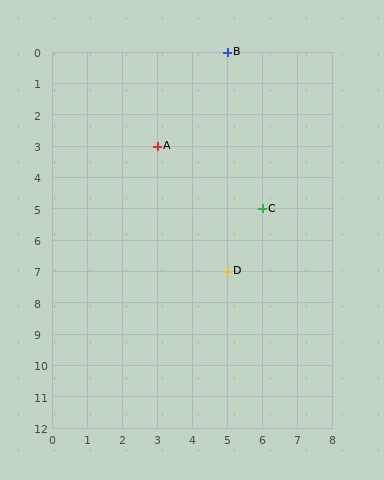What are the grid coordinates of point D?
Point D is at grid coordinates (5, 7).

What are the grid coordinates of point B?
Point B is at grid coordinates (5, 0).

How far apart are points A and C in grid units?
Points A and C are 3 columns and 2 rows apart (about 3.6 grid units diagonally).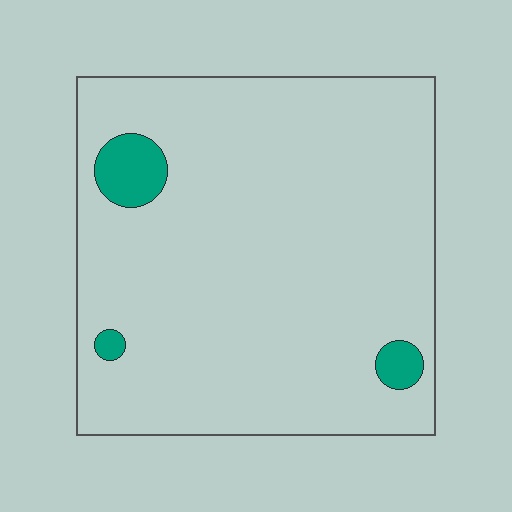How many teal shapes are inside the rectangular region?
3.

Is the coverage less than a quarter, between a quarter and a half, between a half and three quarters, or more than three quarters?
Less than a quarter.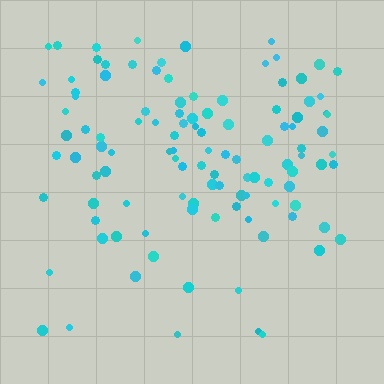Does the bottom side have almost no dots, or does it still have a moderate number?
Still a moderate number, just noticeably fewer than the top.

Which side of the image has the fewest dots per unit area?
The bottom.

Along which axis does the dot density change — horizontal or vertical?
Vertical.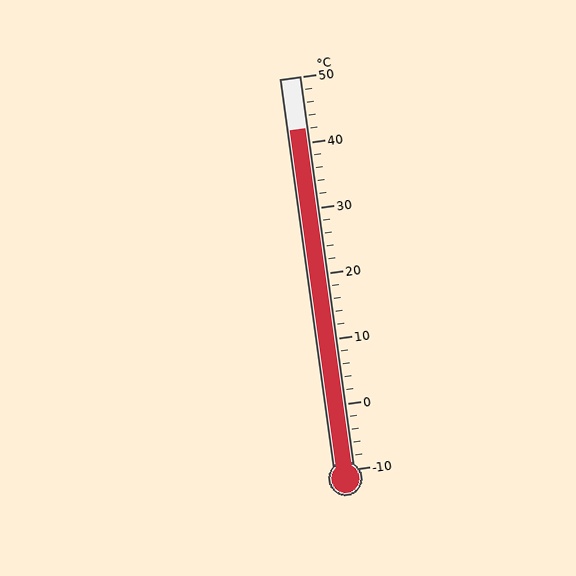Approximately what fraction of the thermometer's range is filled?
The thermometer is filled to approximately 85% of its range.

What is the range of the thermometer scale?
The thermometer scale ranges from -10°C to 50°C.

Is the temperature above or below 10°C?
The temperature is above 10°C.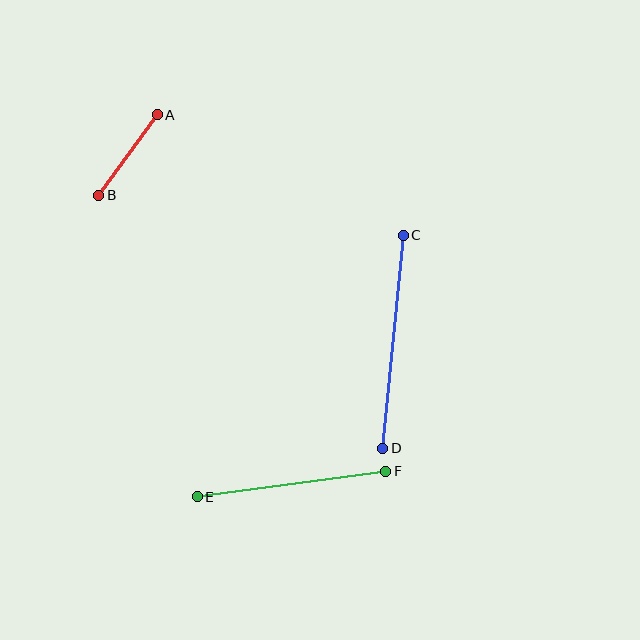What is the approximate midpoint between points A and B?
The midpoint is at approximately (128, 155) pixels.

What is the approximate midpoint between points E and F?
The midpoint is at approximately (292, 484) pixels.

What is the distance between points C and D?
The distance is approximately 214 pixels.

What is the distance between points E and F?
The distance is approximately 190 pixels.